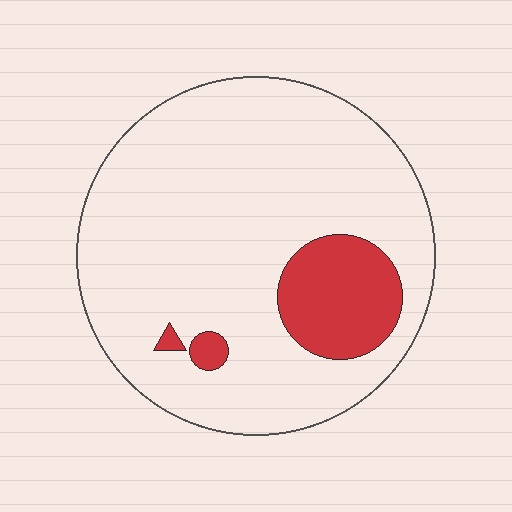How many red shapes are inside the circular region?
3.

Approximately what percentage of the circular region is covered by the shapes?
Approximately 15%.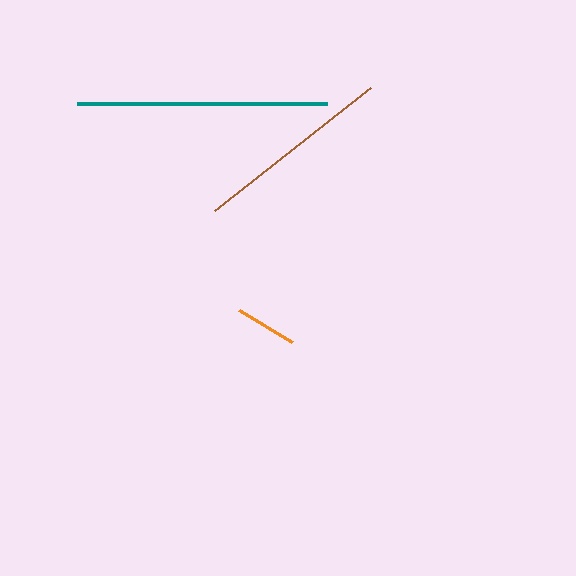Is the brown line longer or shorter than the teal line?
The teal line is longer than the brown line.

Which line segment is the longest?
The teal line is the longest at approximately 250 pixels.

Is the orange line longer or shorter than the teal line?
The teal line is longer than the orange line.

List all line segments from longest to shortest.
From longest to shortest: teal, brown, orange.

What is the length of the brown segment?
The brown segment is approximately 199 pixels long.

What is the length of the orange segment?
The orange segment is approximately 62 pixels long.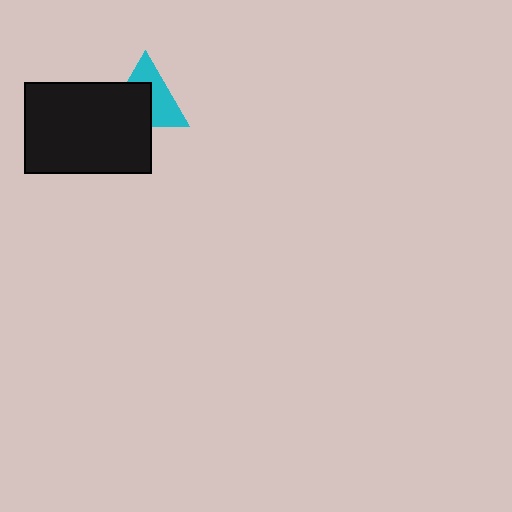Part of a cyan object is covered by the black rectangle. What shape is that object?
It is a triangle.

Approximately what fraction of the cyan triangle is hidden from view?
Roughly 50% of the cyan triangle is hidden behind the black rectangle.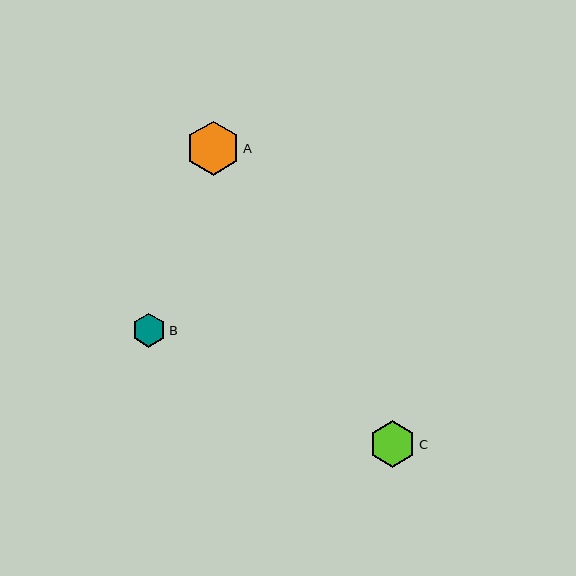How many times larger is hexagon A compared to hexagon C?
Hexagon A is approximately 1.2 times the size of hexagon C.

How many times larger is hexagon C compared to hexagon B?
Hexagon C is approximately 1.4 times the size of hexagon B.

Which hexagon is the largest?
Hexagon A is the largest with a size of approximately 54 pixels.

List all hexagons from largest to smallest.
From largest to smallest: A, C, B.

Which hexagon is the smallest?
Hexagon B is the smallest with a size of approximately 34 pixels.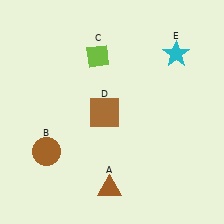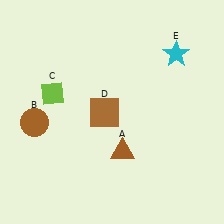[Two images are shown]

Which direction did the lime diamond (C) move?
The lime diamond (C) moved left.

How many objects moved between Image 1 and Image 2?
3 objects moved between the two images.